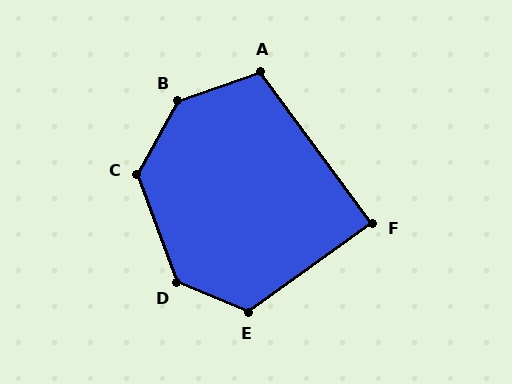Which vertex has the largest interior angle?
B, at approximately 138 degrees.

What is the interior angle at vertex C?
Approximately 131 degrees (obtuse).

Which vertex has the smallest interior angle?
F, at approximately 89 degrees.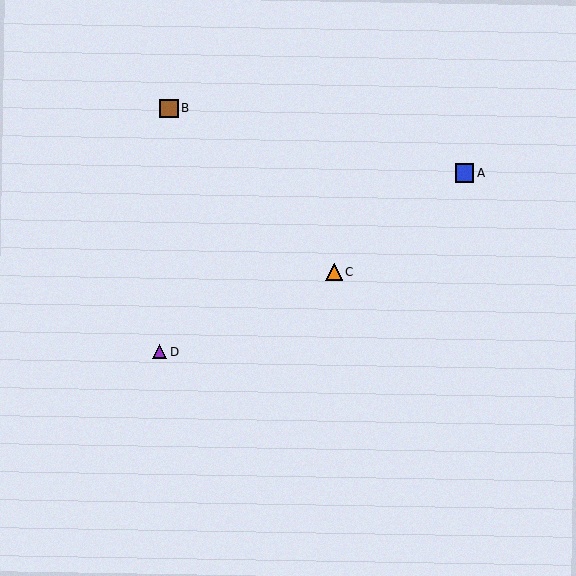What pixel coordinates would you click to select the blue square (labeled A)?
Click at (464, 173) to select the blue square A.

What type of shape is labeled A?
Shape A is a blue square.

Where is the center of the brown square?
The center of the brown square is at (169, 108).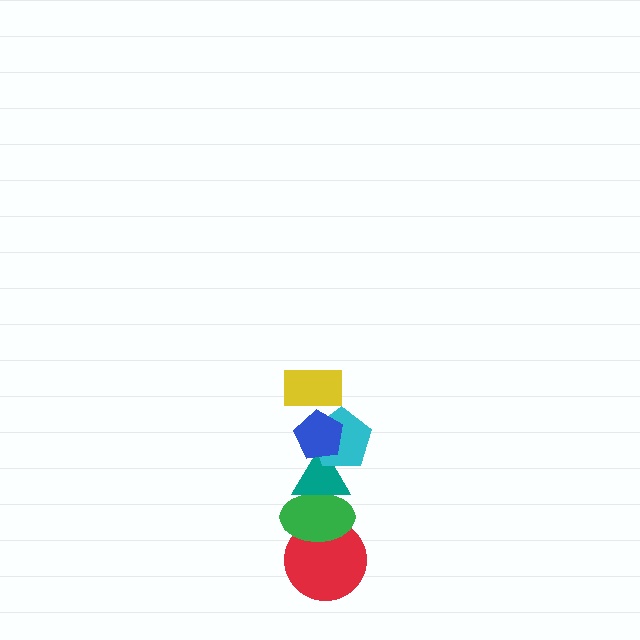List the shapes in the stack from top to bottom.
From top to bottom: the yellow rectangle, the blue pentagon, the cyan pentagon, the teal triangle, the green ellipse, the red circle.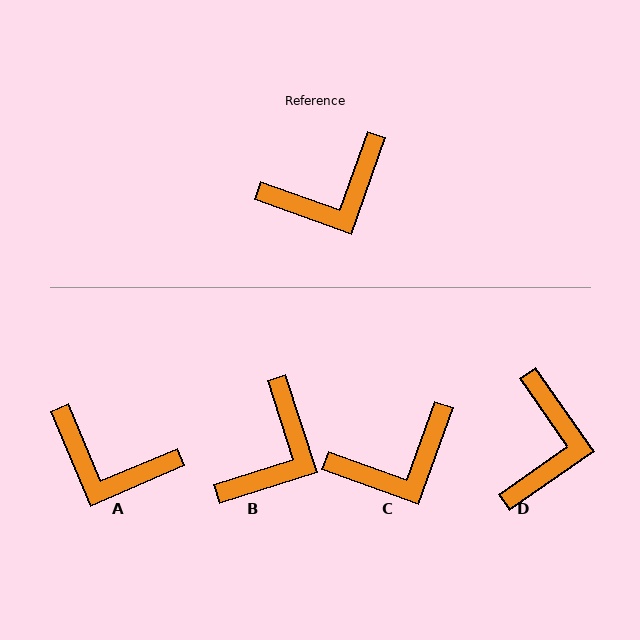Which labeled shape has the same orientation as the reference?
C.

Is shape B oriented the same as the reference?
No, it is off by about 37 degrees.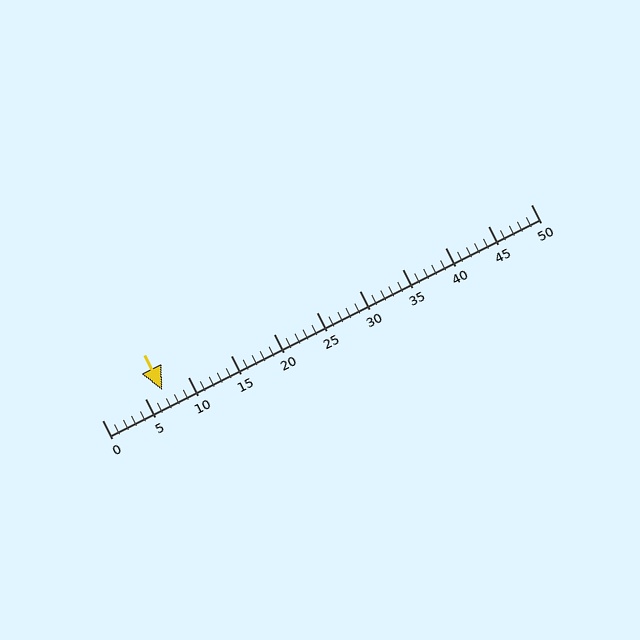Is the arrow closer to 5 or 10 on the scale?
The arrow is closer to 5.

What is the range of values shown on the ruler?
The ruler shows values from 0 to 50.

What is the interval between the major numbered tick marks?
The major tick marks are spaced 5 units apart.